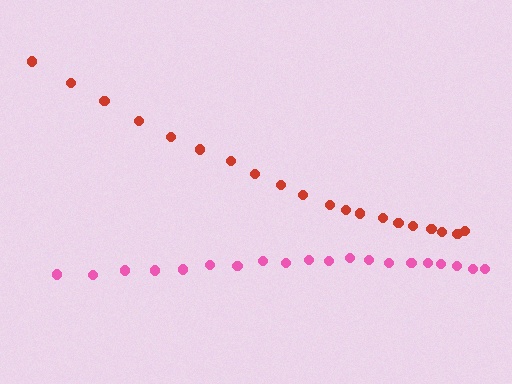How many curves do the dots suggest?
There are 2 distinct paths.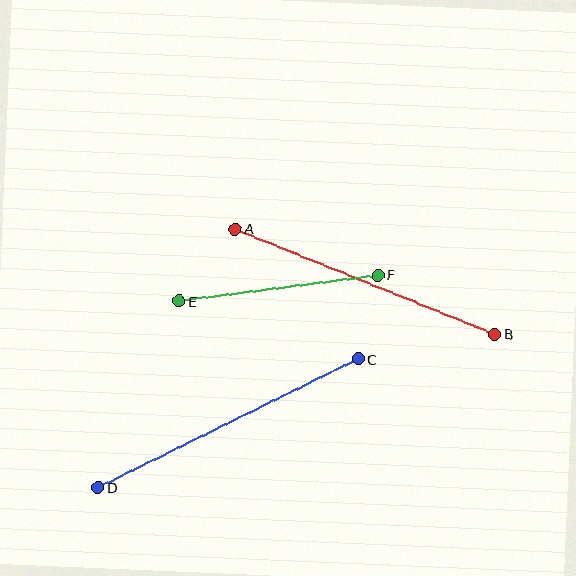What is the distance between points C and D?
The distance is approximately 290 pixels.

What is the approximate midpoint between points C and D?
The midpoint is at approximately (228, 423) pixels.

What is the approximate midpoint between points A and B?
The midpoint is at approximately (365, 282) pixels.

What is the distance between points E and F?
The distance is approximately 201 pixels.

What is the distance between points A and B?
The distance is approximately 280 pixels.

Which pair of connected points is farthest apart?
Points C and D are farthest apart.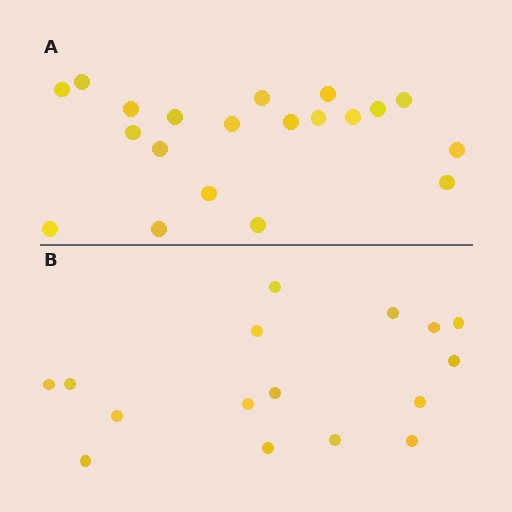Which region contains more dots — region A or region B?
Region A (the top region) has more dots.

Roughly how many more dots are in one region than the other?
Region A has about 4 more dots than region B.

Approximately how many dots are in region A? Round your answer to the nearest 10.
About 20 dots.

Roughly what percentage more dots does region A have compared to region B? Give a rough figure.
About 25% more.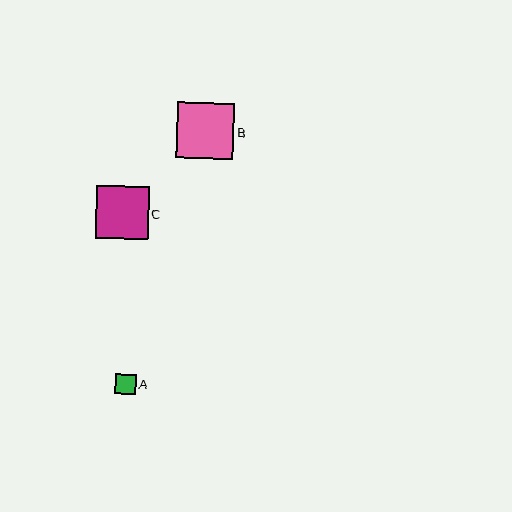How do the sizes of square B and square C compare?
Square B and square C are approximately the same size.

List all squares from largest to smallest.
From largest to smallest: B, C, A.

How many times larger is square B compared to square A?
Square B is approximately 2.8 times the size of square A.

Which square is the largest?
Square B is the largest with a size of approximately 57 pixels.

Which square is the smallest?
Square A is the smallest with a size of approximately 20 pixels.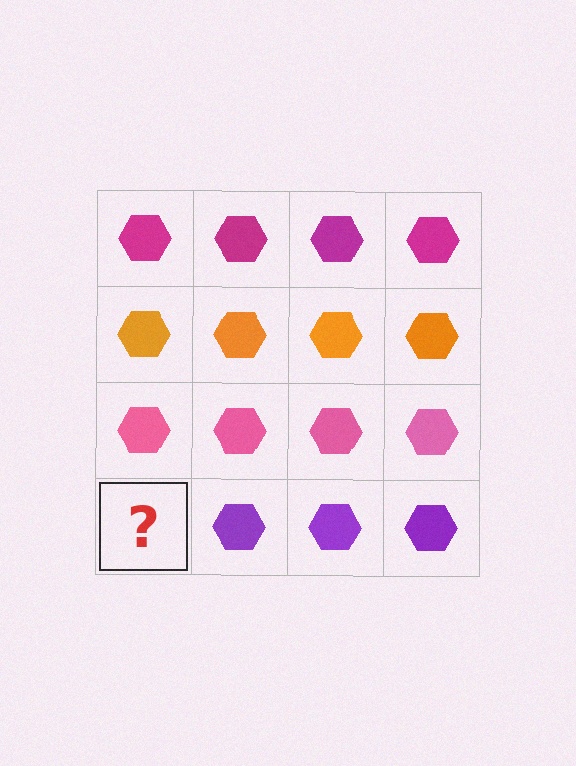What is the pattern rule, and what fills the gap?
The rule is that each row has a consistent color. The gap should be filled with a purple hexagon.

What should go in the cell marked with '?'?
The missing cell should contain a purple hexagon.